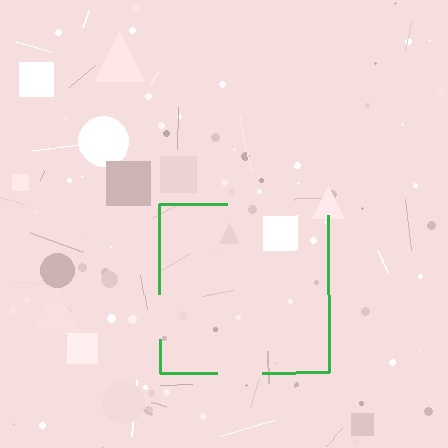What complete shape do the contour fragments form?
The contour fragments form a square.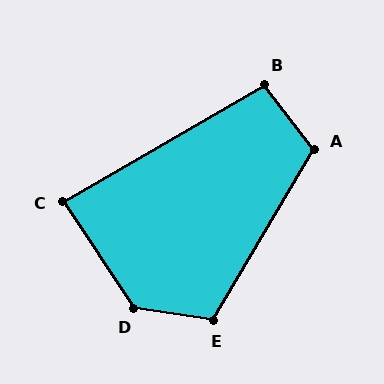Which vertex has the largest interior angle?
D, at approximately 132 degrees.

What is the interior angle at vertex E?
Approximately 112 degrees (obtuse).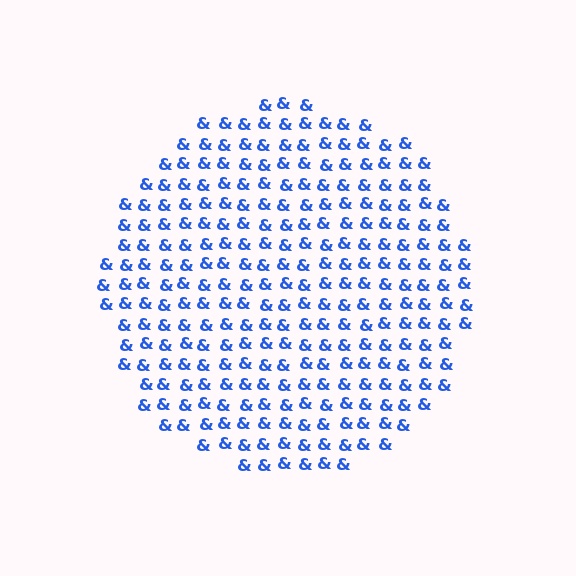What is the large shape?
The large shape is a circle.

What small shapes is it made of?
It is made of small ampersands.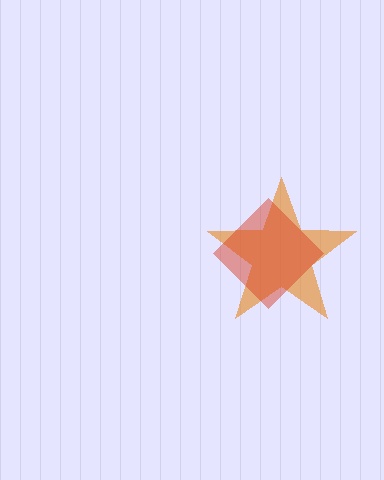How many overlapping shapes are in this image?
There are 2 overlapping shapes in the image.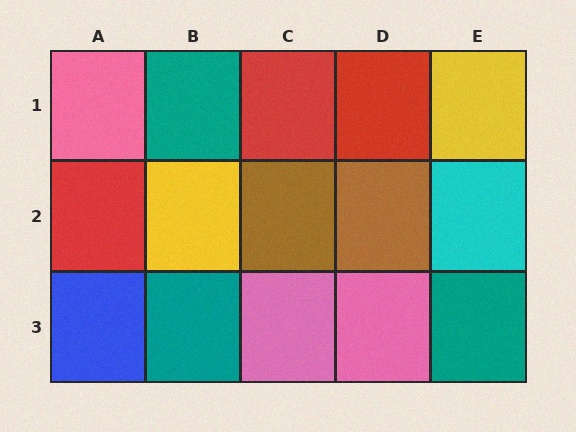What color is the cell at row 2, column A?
Red.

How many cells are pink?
3 cells are pink.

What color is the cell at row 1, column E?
Yellow.